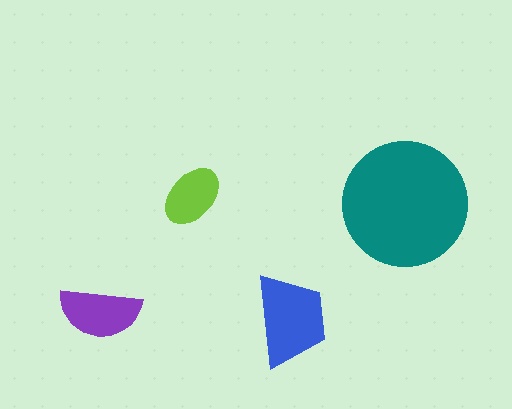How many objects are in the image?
There are 4 objects in the image.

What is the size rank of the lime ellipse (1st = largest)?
4th.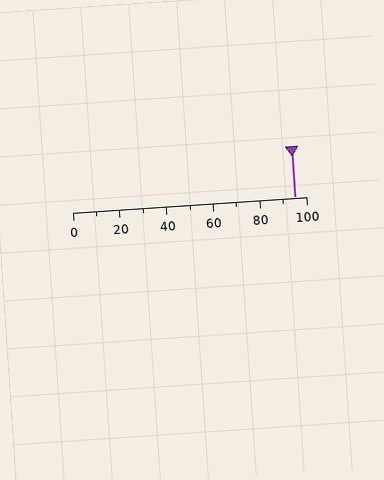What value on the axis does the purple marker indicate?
The marker indicates approximately 95.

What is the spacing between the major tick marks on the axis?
The major ticks are spaced 20 apart.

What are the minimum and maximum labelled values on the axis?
The axis runs from 0 to 100.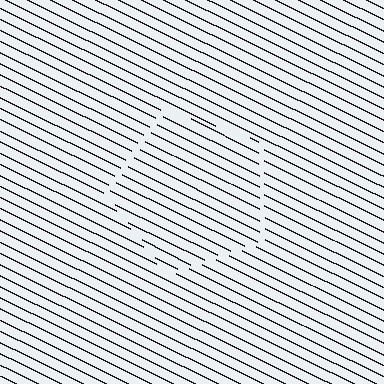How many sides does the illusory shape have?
5 sides — the line-ends trace a pentagon.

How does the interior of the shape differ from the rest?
The interior of the shape contains the same grating, shifted by half a period — the contour is defined by the phase discontinuity where line-ends from the inner and outer gratings abut.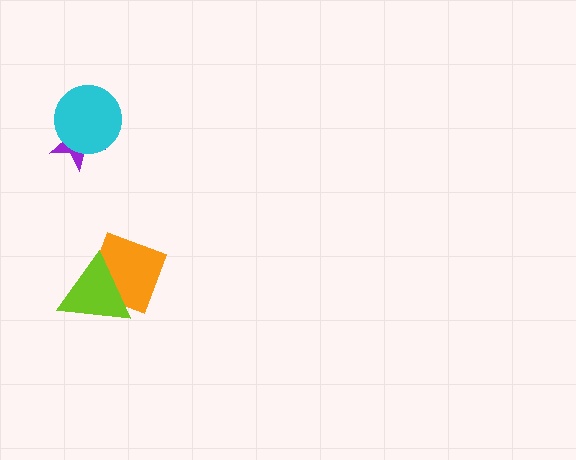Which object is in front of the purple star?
The cyan circle is in front of the purple star.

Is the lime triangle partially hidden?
No, no other shape covers it.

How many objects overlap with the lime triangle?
1 object overlaps with the lime triangle.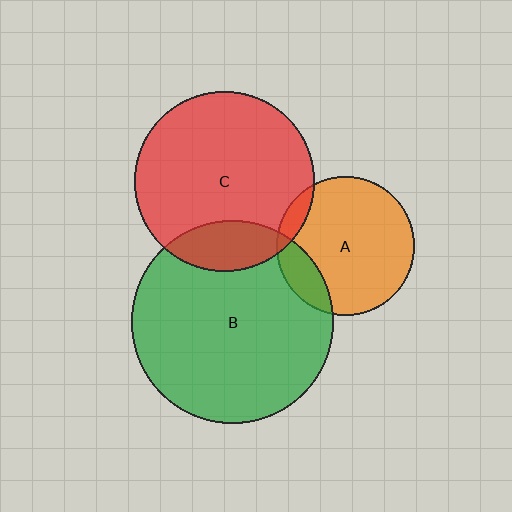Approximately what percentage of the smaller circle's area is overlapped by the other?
Approximately 10%.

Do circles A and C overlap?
Yes.